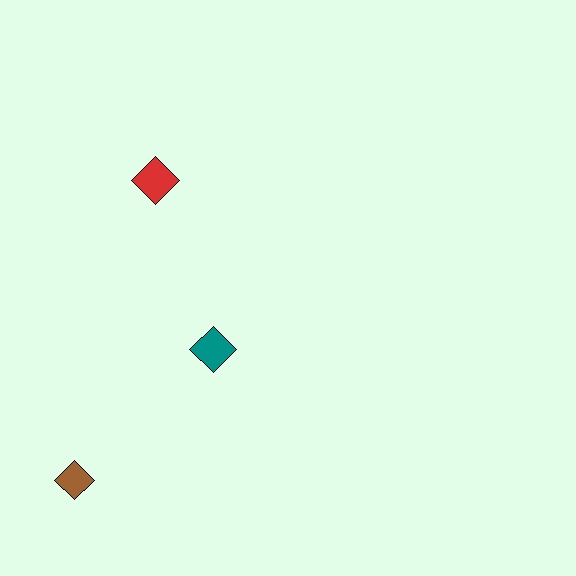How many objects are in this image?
There are 3 objects.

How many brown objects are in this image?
There is 1 brown object.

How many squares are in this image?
There are no squares.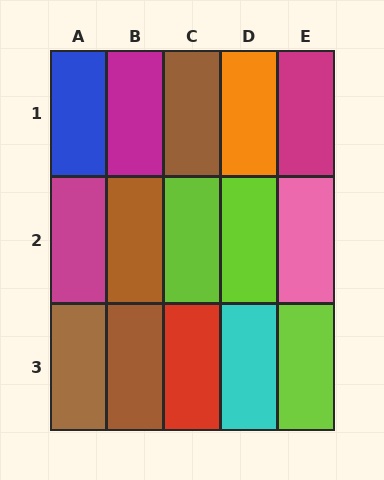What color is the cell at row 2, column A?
Magenta.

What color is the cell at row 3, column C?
Red.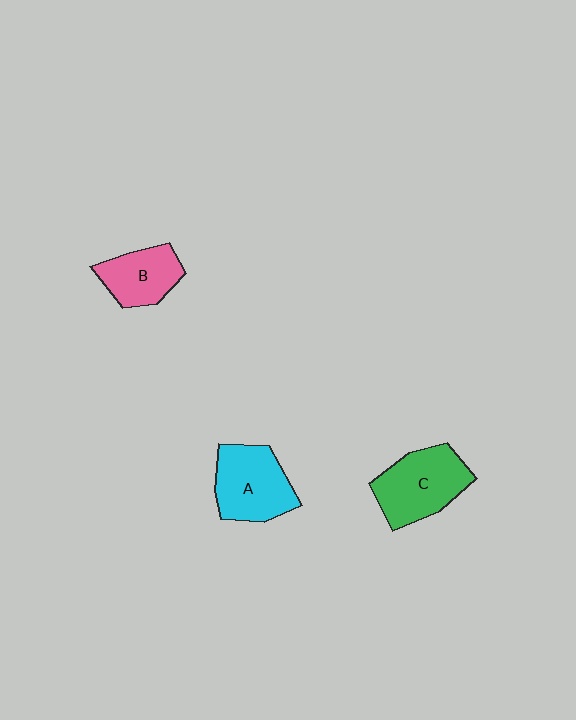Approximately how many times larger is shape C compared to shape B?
Approximately 1.4 times.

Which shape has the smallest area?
Shape B (pink).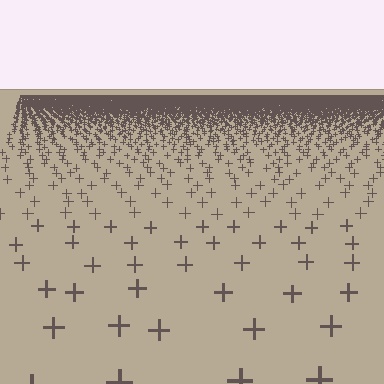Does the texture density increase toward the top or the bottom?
Density increases toward the top.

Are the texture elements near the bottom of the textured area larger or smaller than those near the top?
Larger. Near the bottom, elements are closer to the viewer and appear at a bigger on-screen size.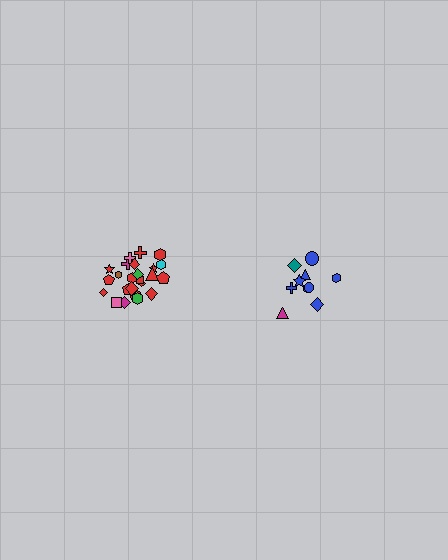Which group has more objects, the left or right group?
The left group.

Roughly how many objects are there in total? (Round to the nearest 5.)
Roughly 35 objects in total.